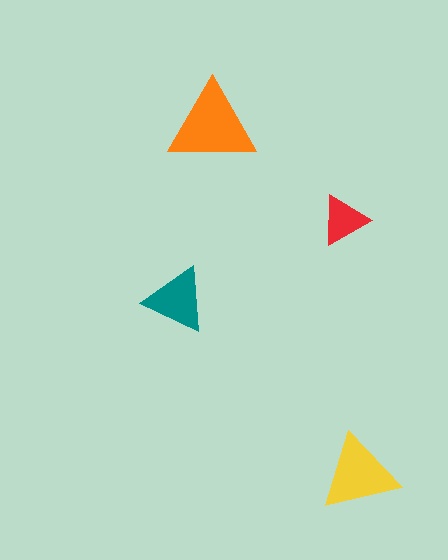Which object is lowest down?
The yellow triangle is bottommost.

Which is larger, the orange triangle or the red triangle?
The orange one.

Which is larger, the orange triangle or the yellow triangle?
The orange one.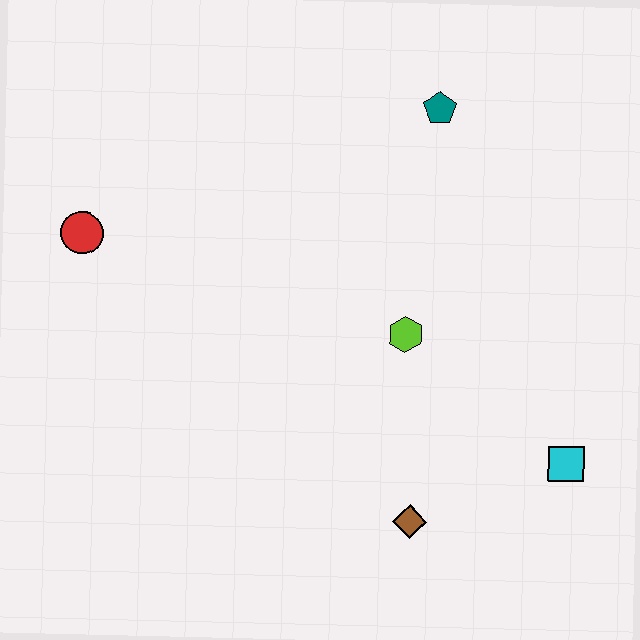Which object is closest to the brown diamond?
The cyan square is closest to the brown diamond.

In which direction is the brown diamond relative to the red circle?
The brown diamond is to the right of the red circle.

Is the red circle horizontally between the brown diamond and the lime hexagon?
No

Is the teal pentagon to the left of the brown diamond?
No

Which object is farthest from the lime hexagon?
The red circle is farthest from the lime hexagon.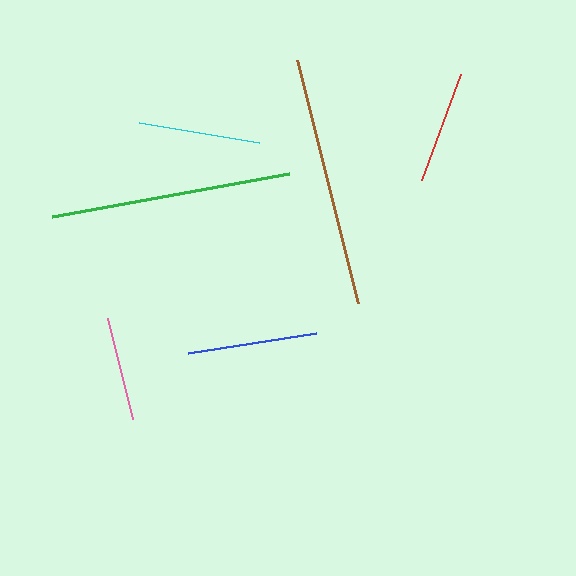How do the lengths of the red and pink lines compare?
The red and pink lines are approximately the same length.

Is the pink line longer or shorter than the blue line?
The blue line is longer than the pink line.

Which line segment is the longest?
The brown line is the longest at approximately 250 pixels.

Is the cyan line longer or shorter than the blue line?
The blue line is longer than the cyan line.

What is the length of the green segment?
The green segment is approximately 241 pixels long.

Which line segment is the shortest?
The pink line is the shortest at approximately 104 pixels.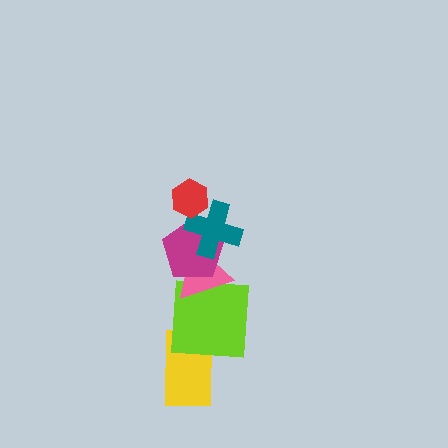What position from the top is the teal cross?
The teal cross is 2nd from the top.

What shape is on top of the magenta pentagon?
The teal cross is on top of the magenta pentagon.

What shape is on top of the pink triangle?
The magenta pentagon is on top of the pink triangle.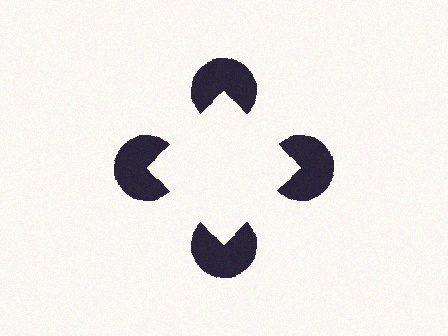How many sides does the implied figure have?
4 sides.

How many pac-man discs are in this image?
There are 4 — one at each vertex of the illusory square.